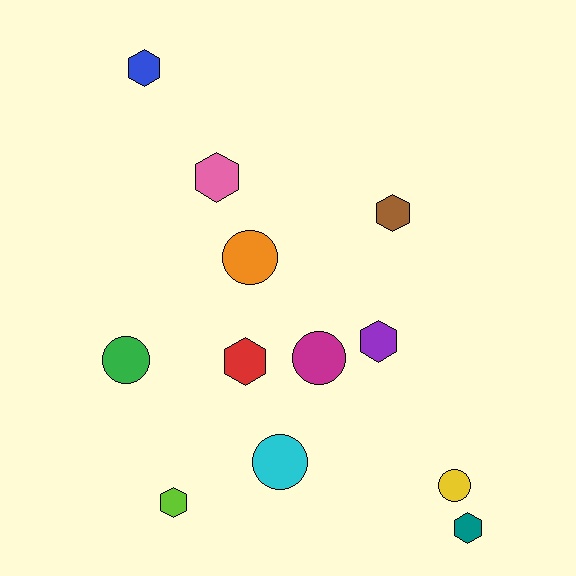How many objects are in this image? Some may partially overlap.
There are 12 objects.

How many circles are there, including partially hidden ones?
There are 5 circles.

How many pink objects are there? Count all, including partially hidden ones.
There is 1 pink object.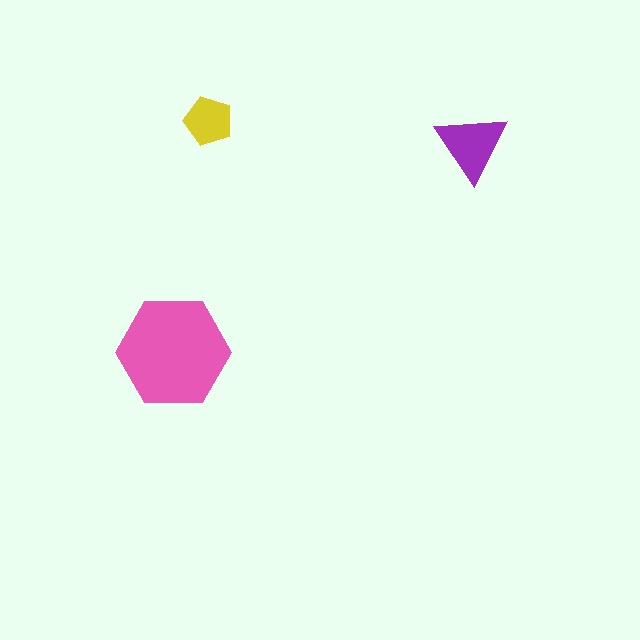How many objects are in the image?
There are 3 objects in the image.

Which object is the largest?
The pink hexagon.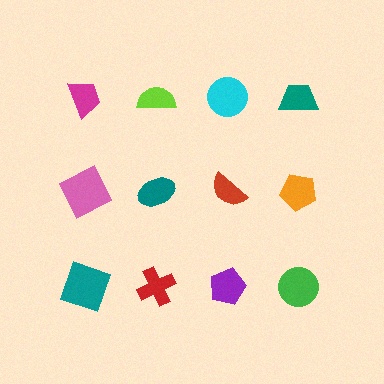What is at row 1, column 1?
A magenta trapezoid.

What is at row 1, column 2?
A lime semicircle.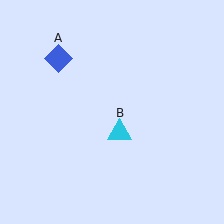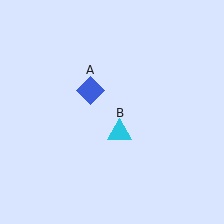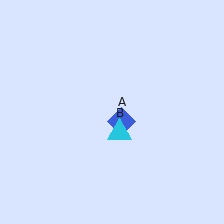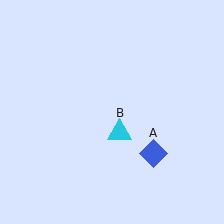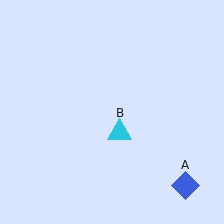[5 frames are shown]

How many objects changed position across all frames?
1 object changed position: blue diamond (object A).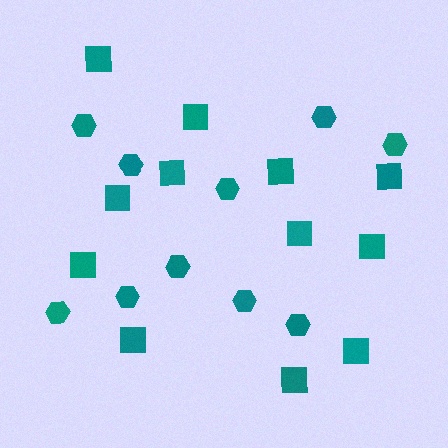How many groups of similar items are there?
There are 2 groups: one group of hexagons (10) and one group of squares (12).